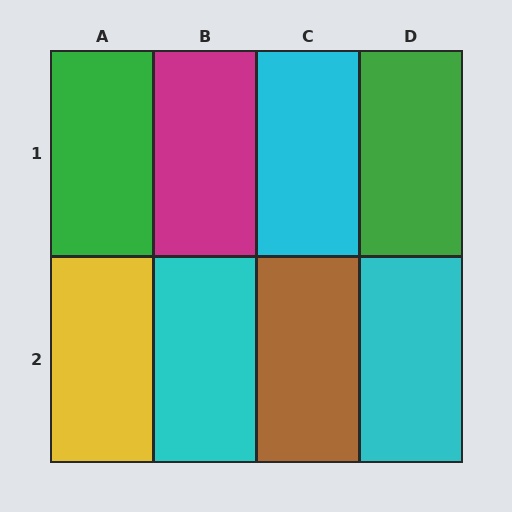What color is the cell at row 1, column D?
Green.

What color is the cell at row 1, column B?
Magenta.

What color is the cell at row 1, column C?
Cyan.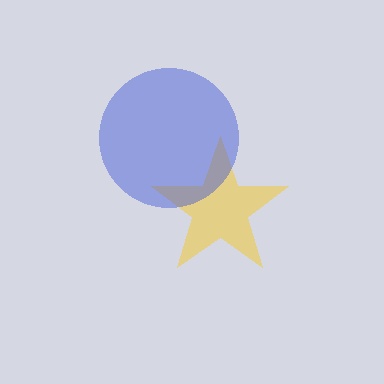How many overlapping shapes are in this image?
There are 2 overlapping shapes in the image.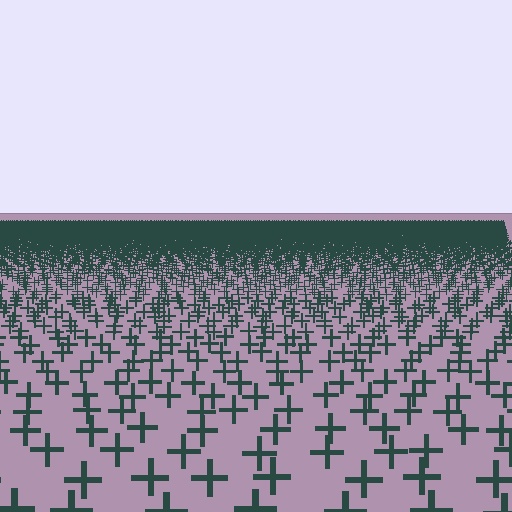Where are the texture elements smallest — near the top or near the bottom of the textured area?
Near the top.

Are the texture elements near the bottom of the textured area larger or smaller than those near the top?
Larger. Near the bottom, elements are closer to the viewer and appear at a bigger on-screen size.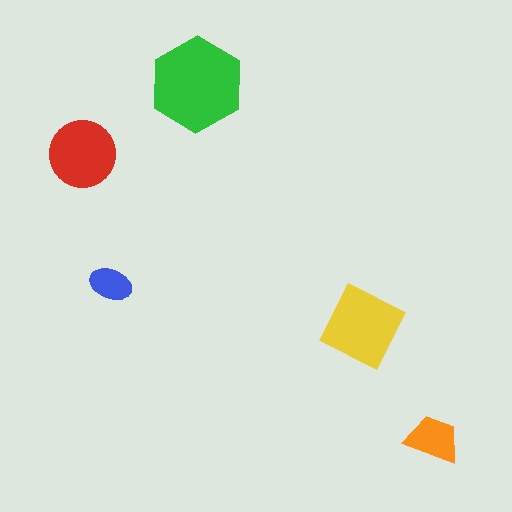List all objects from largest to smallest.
The green hexagon, the yellow diamond, the red circle, the orange trapezoid, the blue ellipse.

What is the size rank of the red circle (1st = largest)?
3rd.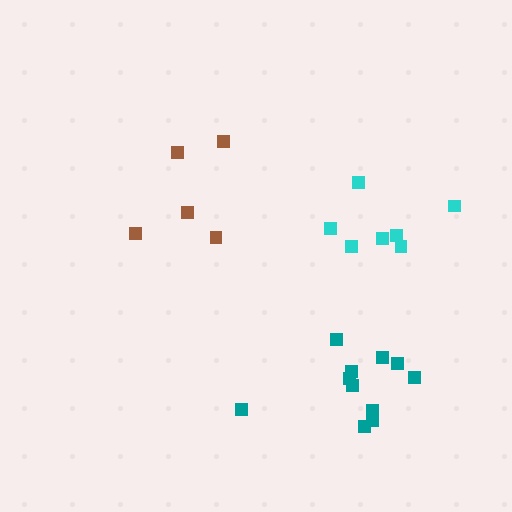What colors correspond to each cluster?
The clusters are colored: brown, teal, cyan.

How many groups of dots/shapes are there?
There are 3 groups.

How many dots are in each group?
Group 1: 5 dots, Group 2: 11 dots, Group 3: 7 dots (23 total).